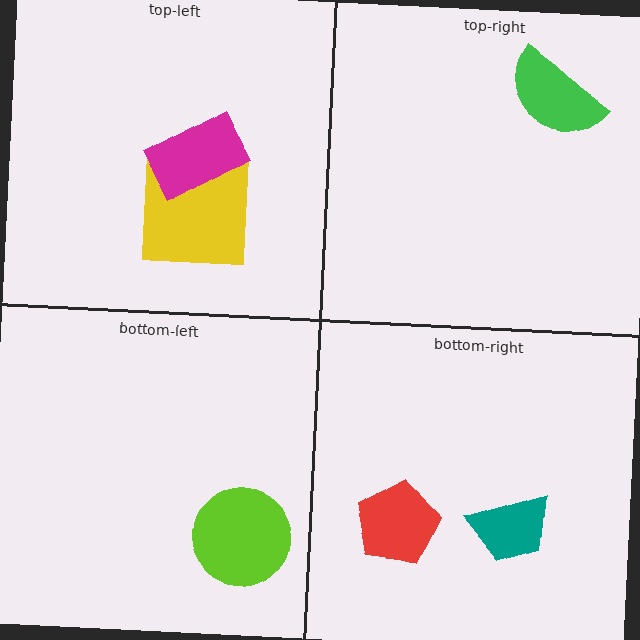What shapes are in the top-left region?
The yellow square, the magenta rectangle.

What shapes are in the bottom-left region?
The lime circle.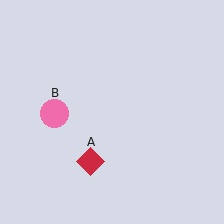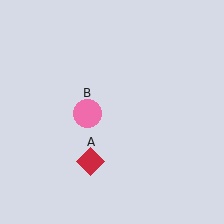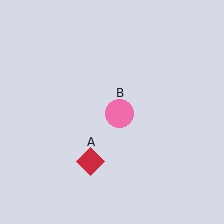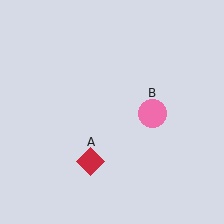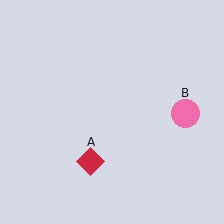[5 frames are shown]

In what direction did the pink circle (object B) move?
The pink circle (object B) moved right.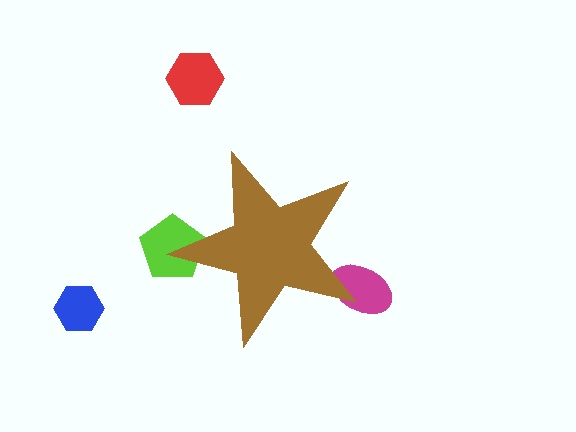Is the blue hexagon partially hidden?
No, the blue hexagon is fully visible.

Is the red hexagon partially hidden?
No, the red hexagon is fully visible.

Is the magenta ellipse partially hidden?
Yes, the magenta ellipse is partially hidden behind the brown star.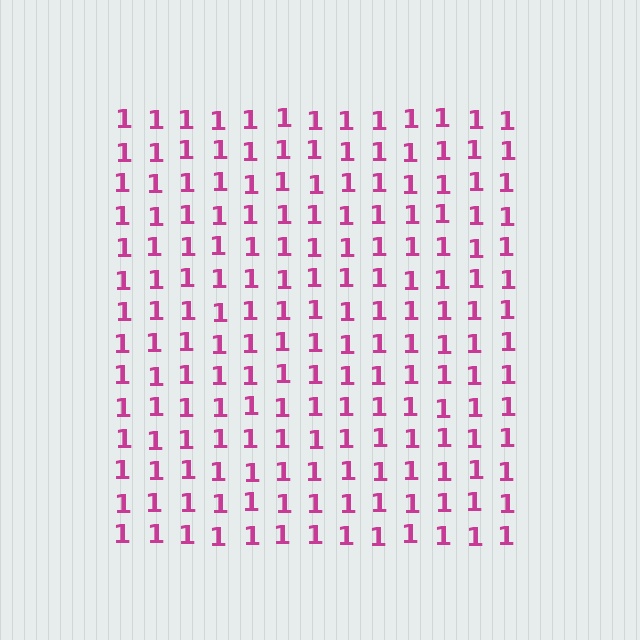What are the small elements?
The small elements are digit 1's.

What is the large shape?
The large shape is a square.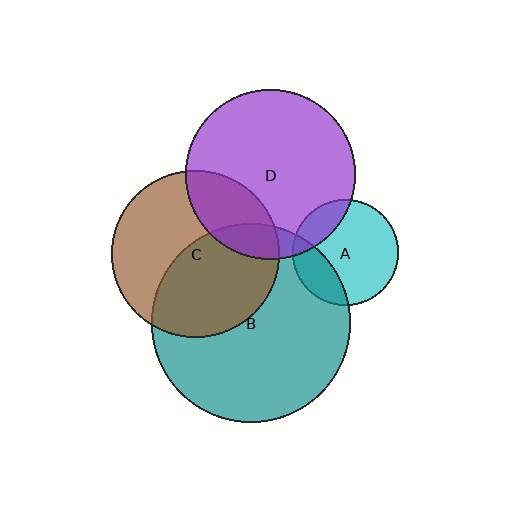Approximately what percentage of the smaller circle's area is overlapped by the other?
Approximately 50%.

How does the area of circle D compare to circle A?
Approximately 2.6 times.